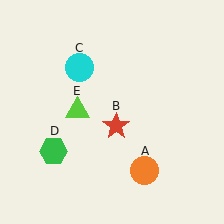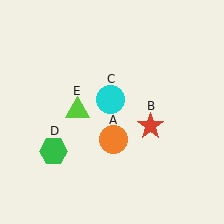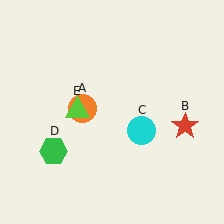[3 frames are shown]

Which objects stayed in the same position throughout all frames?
Green hexagon (object D) and lime triangle (object E) remained stationary.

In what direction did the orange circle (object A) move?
The orange circle (object A) moved up and to the left.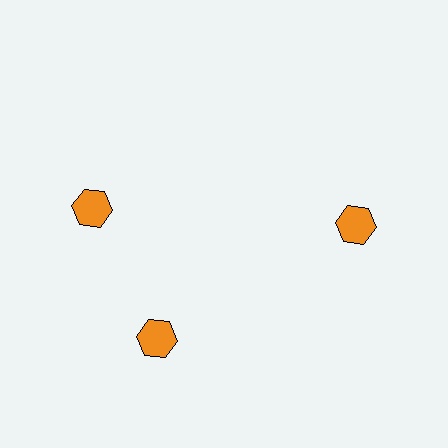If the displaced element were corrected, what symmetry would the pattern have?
It would have 3-fold rotational symmetry — the pattern would map onto itself every 120 degrees.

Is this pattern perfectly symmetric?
No. The 3 orange hexagons are arranged in a ring, but one element near the 11 o'clock position is rotated out of alignment along the ring, breaking the 3-fold rotational symmetry.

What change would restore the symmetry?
The symmetry would be restored by rotating it back into even spacing with its neighbors so that all 3 hexagons sit at equal angles and equal distance from the center.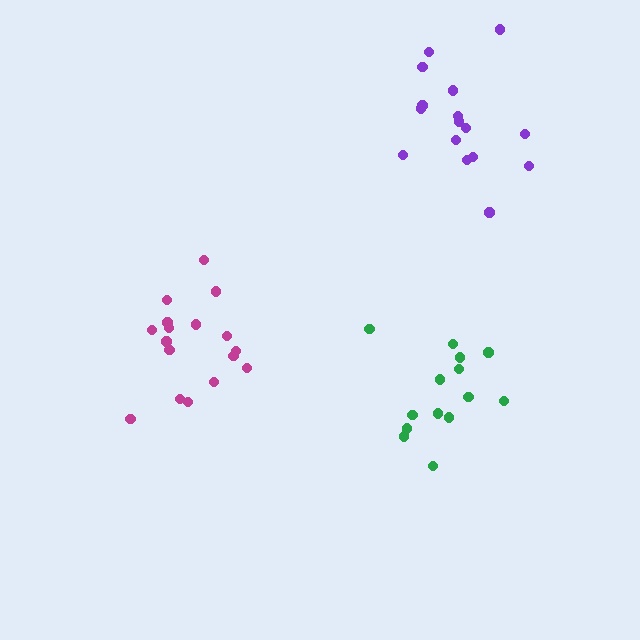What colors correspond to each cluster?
The clusters are colored: green, purple, magenta.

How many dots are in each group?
Group 1: 14 dots, Group 2: 16 dots, Group 3: 17 dots (47 total).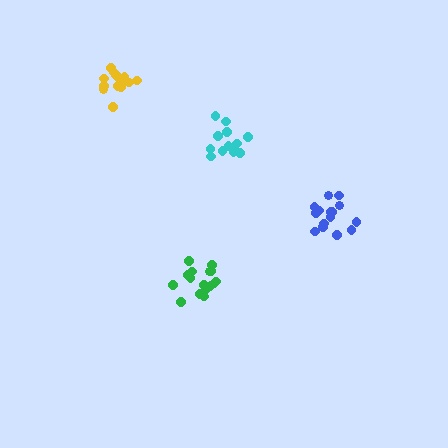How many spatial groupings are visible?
There are 4 spatial groupings.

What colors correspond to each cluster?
The clusters are colored: cyan, green, yellow, blue.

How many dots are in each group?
Group 1: 15 dots, Group 2: 16 dots, Group 3: 15 dots, Group 4: 15 dots (61 total).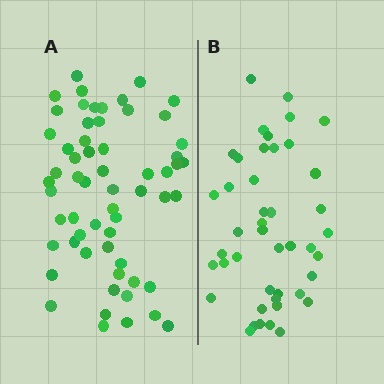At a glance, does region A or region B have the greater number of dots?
Region A (the left region) has more dots.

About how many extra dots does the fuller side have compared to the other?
Region A has approximately 15 more dots than region B.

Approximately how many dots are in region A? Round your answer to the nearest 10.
About 60 dots.